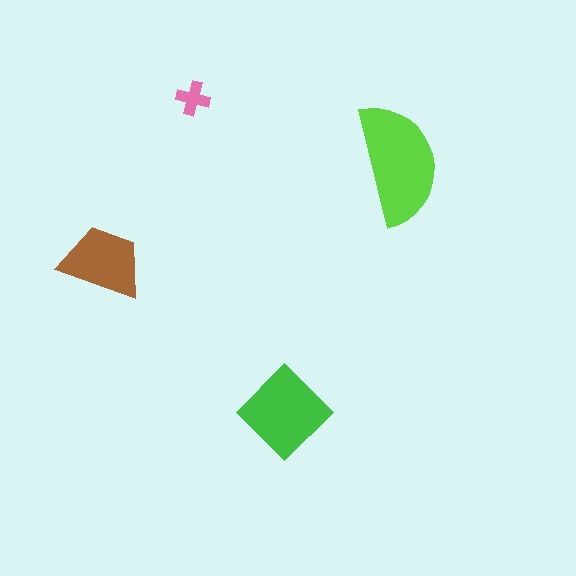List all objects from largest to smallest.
The lime semicircle, the green diamond, the brown trapezoid, the pink cross.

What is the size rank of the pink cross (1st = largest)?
4th.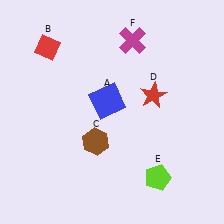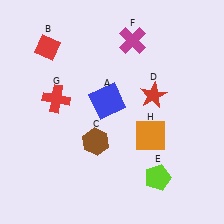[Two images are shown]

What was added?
A red cross (G), an orange square (H) were added in Image 2.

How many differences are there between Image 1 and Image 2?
There are 2 differences between the two images.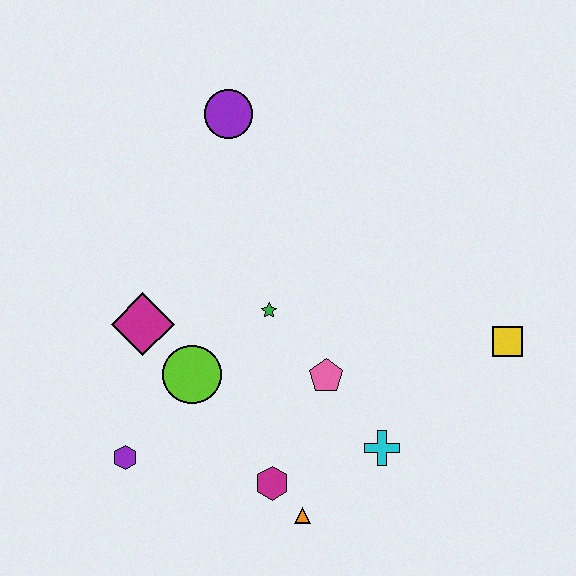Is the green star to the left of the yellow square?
Yes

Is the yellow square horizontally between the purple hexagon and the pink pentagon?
No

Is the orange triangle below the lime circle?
Yes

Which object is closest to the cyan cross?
The pink pentagon is closest to the cyan cross.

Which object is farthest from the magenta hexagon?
The purple circle is farthest from the magenta hexagon.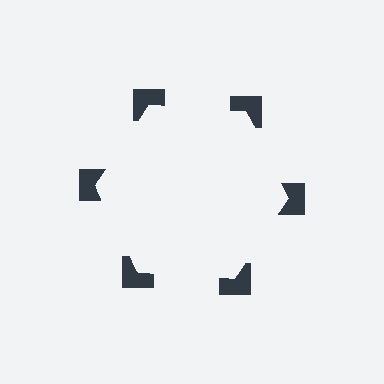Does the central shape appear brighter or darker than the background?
It typically appears slightly brighter than the background, even though no actual brightness change is drawn.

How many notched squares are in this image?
There are 6 — one at each vertex of the illusory hexagon.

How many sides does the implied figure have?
6 sides.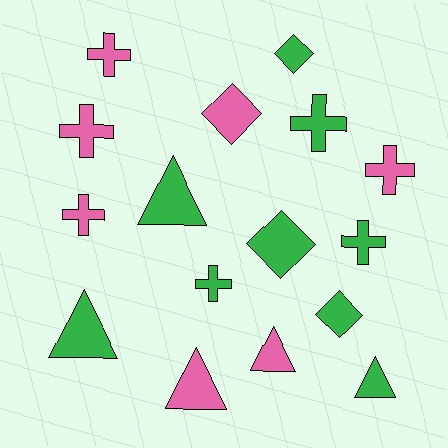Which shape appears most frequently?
Cross, with 7 objects.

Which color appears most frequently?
Green, with 9 objects.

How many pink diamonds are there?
There is 1 pink diamond.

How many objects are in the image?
There are 16 objects.